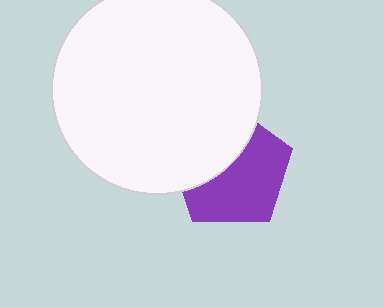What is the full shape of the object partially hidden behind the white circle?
The partially hidden object is a purple pentagon.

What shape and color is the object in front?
The object in front is a white circle.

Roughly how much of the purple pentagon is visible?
About half of it is visible (roughly 58%).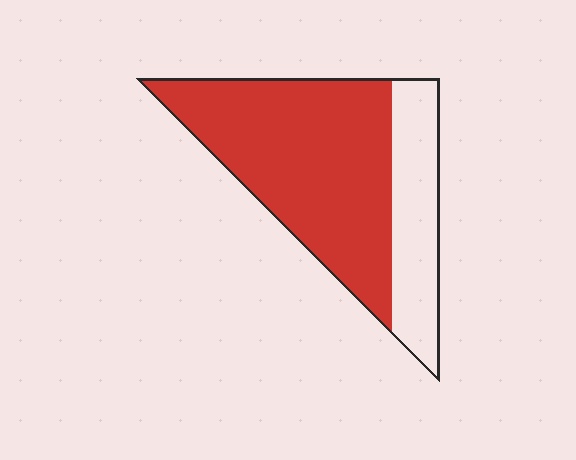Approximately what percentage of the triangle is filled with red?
Approximately 70%.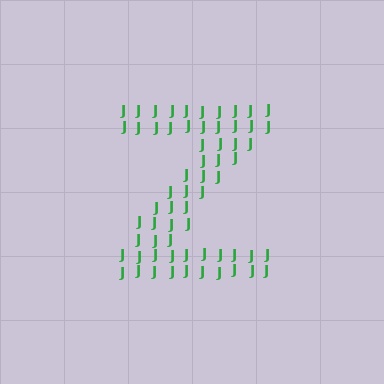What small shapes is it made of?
It is made of small letter J's.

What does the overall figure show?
The overall figure shows the letter Z.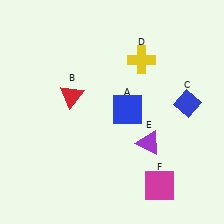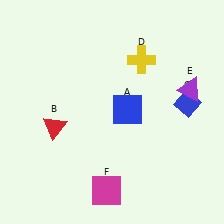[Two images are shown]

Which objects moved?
The objects that moved are: the red triangle (B), the purple triangle (E), the magenta square (F).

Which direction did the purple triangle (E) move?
The purple triangle (E) moved up.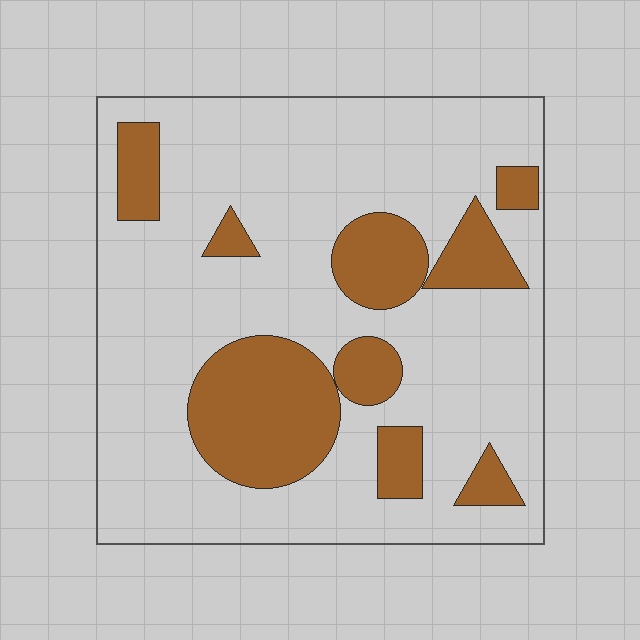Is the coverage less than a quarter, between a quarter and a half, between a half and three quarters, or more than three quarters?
Less than a quarter.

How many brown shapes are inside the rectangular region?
9.